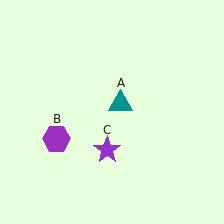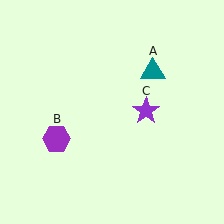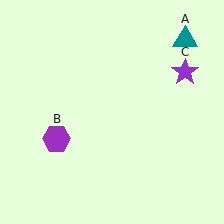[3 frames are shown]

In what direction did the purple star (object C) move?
The purple star (object C) moved up and to the right.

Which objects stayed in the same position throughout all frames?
Purple hexagon (object B) remained stationary.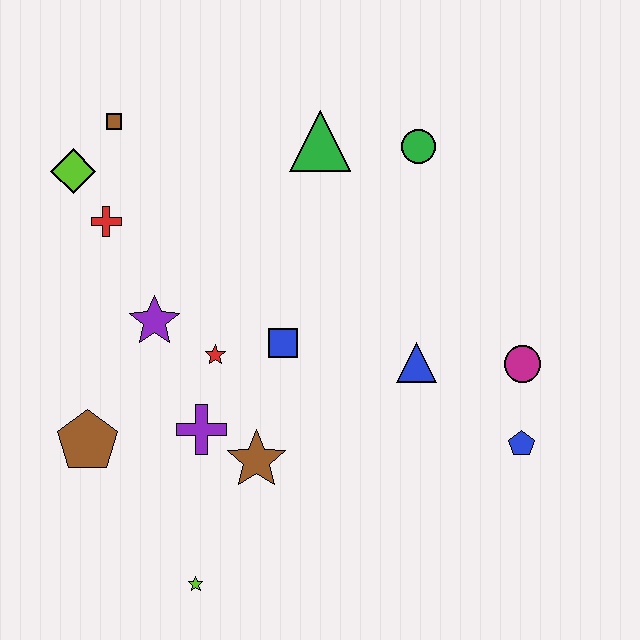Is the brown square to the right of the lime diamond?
Yes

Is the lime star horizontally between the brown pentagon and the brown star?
Yes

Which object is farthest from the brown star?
The brown square is farthest from the brown star.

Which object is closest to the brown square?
The lime diamond is closest to the brown square.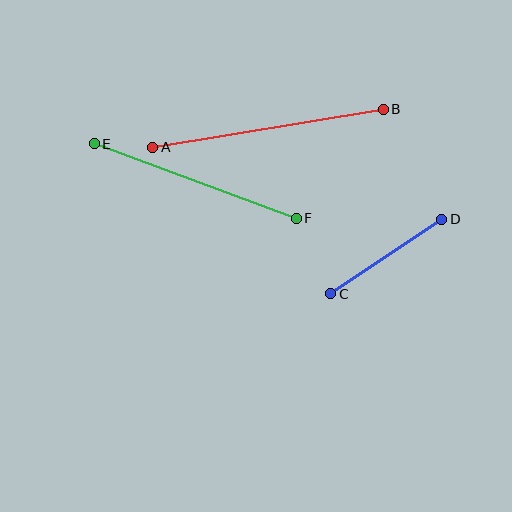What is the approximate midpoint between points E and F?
The midpoint is at approximately (195, 181) pixels.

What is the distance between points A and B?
The distance is approximately 234 pixels.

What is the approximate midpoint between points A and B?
The midpoint is at approximately (268, 128) pixels.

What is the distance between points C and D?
The distance is approximately 134 pixels.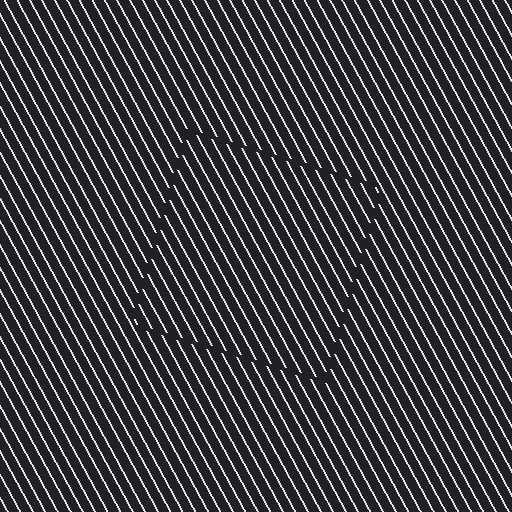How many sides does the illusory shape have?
4 sides — the line-ends trace a square.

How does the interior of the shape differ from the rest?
The interior of the shape contains the same grating, shifted by half a period — the contour is defined by the phase discontinuity where line-ends from the inner and outer gratings abut.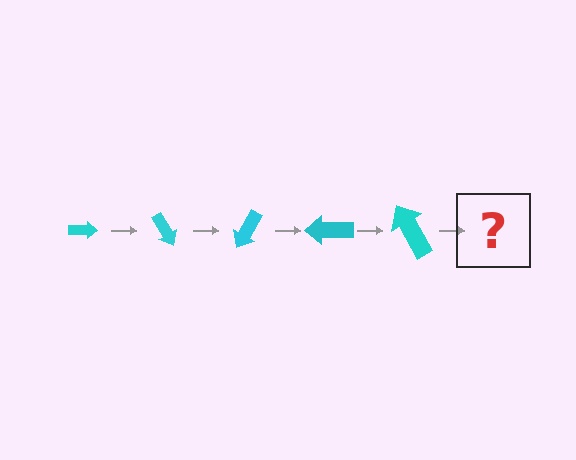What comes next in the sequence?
The next element should be an arrow, larger than the previous one and rotated 300 degrees from the start.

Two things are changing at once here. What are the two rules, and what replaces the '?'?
The two rules are that the arrow grows larger each step and it rotates 60 degrees each step. The '?' should be an arrow, larger than the previous one and rotated 300 degrees from the start.